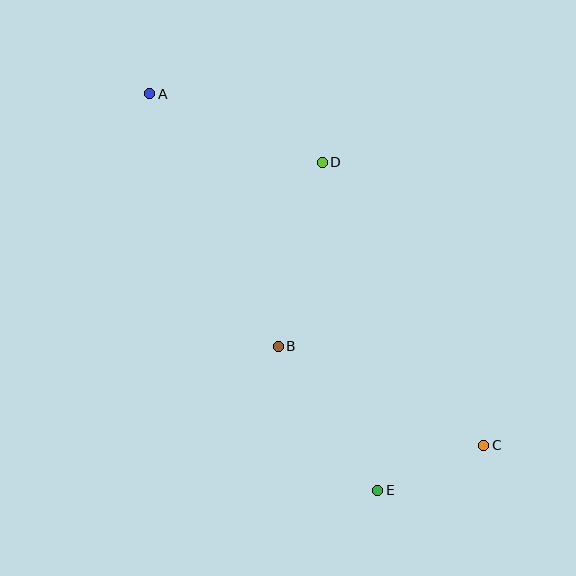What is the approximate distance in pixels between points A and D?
The distance between A and D is approximately 186 pixels.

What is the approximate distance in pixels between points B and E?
The distance between B and E is approximately 175 pixels.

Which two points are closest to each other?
Points C and E are closest to each other.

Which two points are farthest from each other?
Points A and C are farthest from each other.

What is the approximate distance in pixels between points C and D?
The distance between C and D is approximately 326 pixels.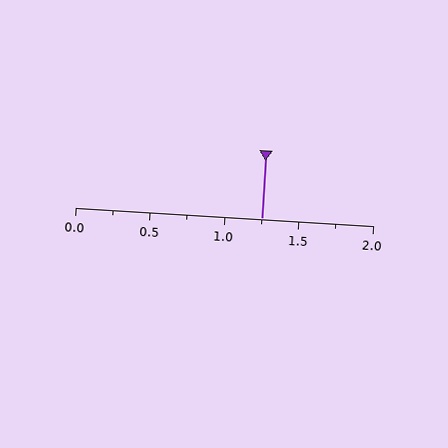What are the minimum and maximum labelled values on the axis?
The axis runs from 0.0 to 2.0.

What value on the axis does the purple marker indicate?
The marker indicates approximately 1.25.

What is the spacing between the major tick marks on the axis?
The major ticks are spaced 0.5 apart.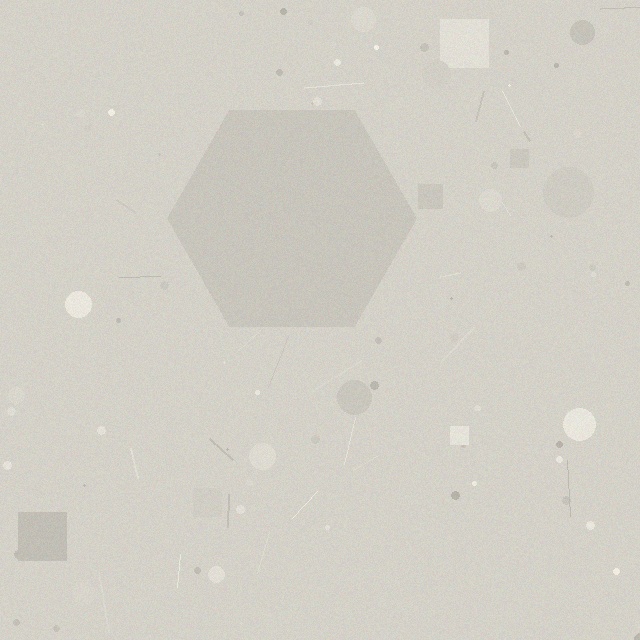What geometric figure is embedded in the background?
A hexagon is embedded in the background.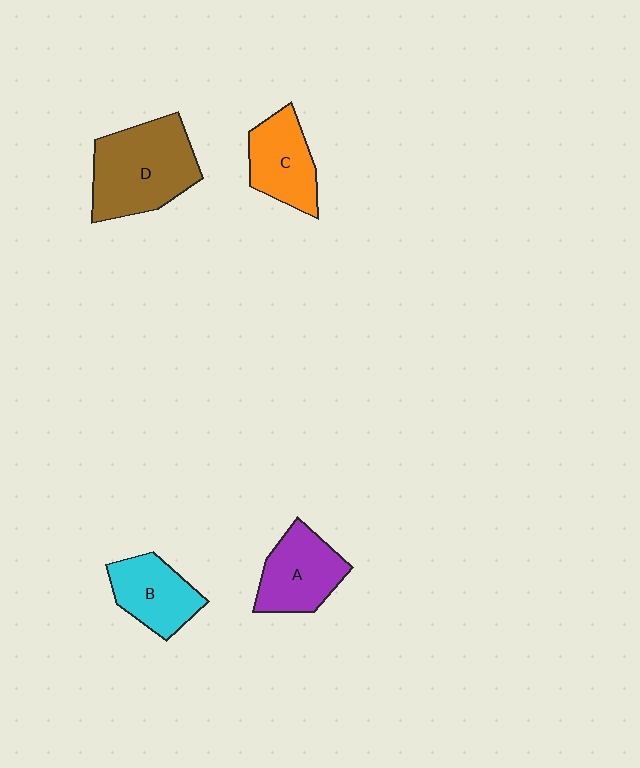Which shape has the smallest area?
Shape B (cyan).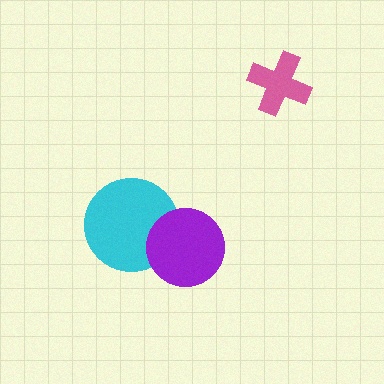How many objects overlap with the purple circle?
1 object overlaps with the purple circle.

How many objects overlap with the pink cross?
0 objects overlap with the pink cross.